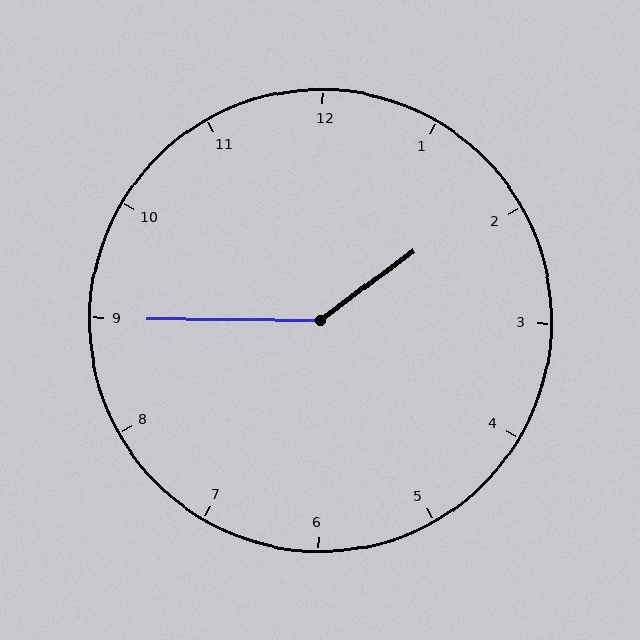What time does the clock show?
1:45.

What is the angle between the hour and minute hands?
Approximately 142 degrees.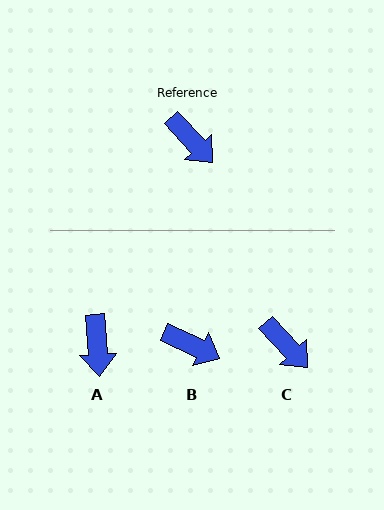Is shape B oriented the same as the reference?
No, it is off by about 22 degrees.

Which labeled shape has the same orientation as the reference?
C.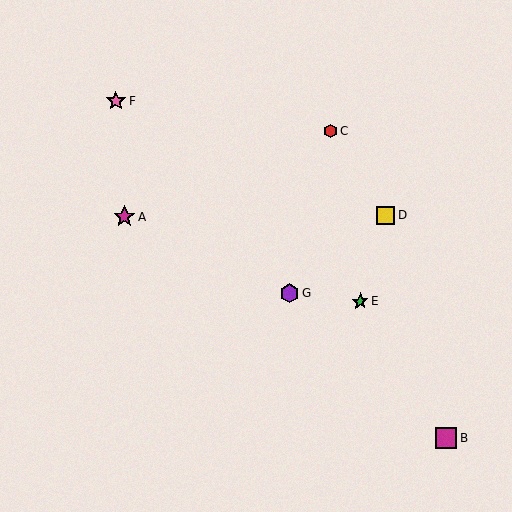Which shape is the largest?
The magenta square (labeled B) is the largest.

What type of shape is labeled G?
Shape G is a purple hexagon.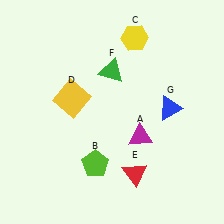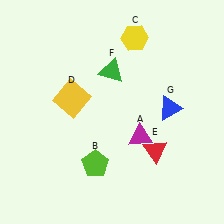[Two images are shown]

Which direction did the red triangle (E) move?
The red triangle (E) moved up.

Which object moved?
The red triangle (E) moved up.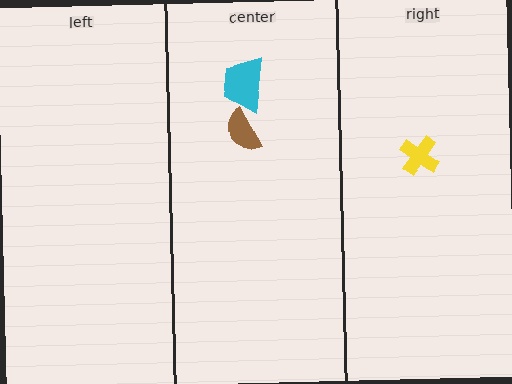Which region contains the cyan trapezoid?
The center region.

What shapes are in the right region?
The yellow cross.